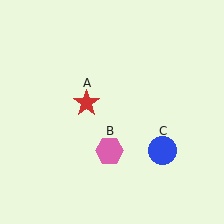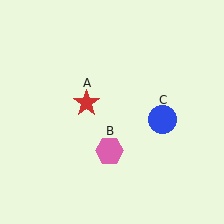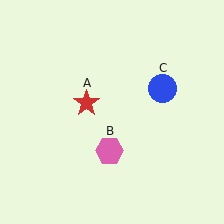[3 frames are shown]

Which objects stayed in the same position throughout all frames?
Red star (object A) and pink hexagon (object B) remained stationary.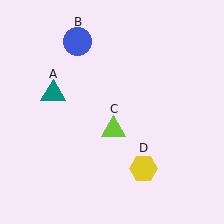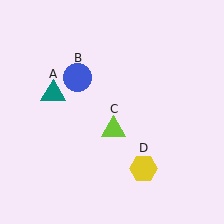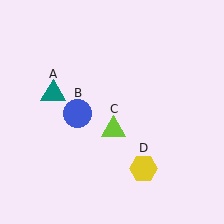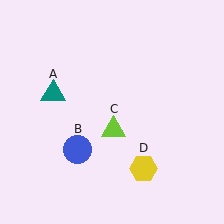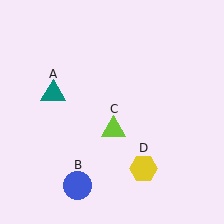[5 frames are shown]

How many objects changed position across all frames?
1 object changed position: blue circle (object B).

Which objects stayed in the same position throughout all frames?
Teal triangle (object A) and lime triangle (object C) and yellow hexagon (object D) remained stationary.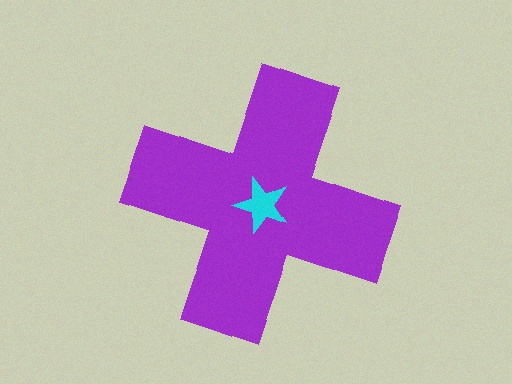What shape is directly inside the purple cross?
The cyan star.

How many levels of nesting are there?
2.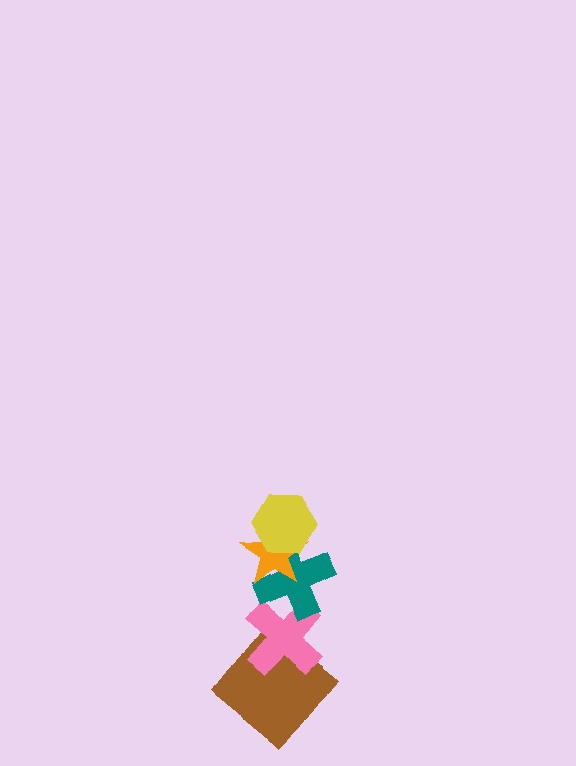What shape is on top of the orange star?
The yellow hexagon is on top of the orange star.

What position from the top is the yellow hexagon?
The yellow hexagon is 1st from the top.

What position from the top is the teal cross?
The teal cross is 3rd from the top.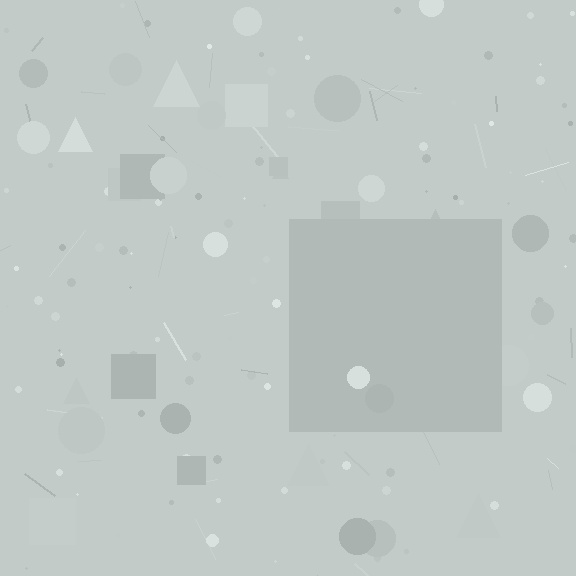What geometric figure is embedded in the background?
A square is embedded in the background.